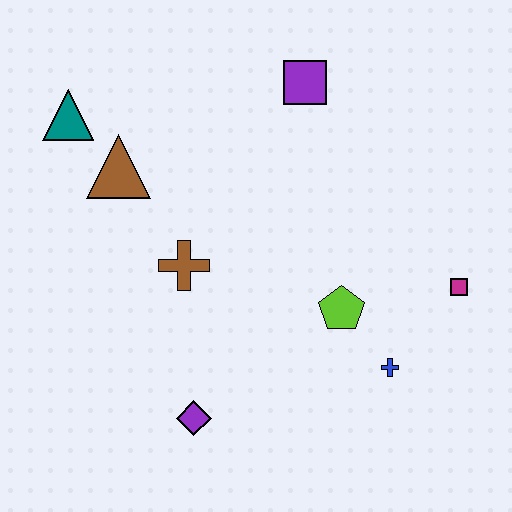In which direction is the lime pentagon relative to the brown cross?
The lime pentagon is to the right of the brown cross.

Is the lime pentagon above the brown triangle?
No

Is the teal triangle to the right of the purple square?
No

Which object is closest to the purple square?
The brown triangle is closest to the purple square.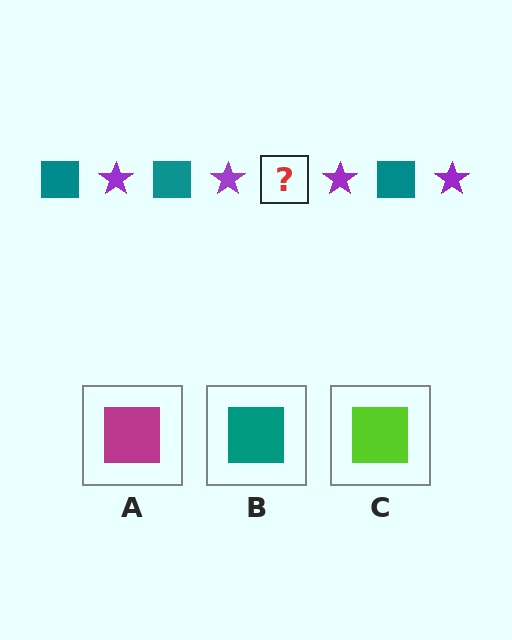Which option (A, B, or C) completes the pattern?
B.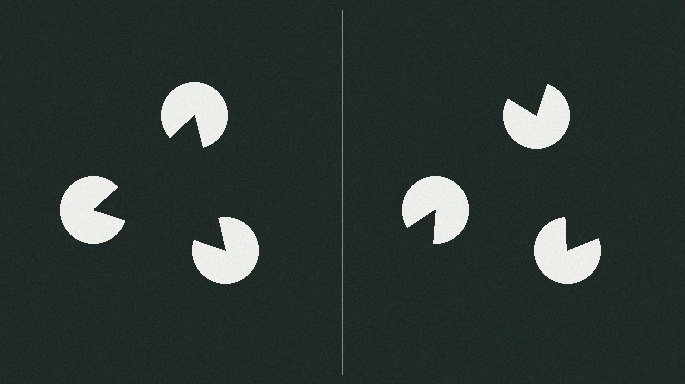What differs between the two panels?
The pac-man discs are positioned identically on both sides; only the wedge orientations differ. On the left they align to a triangle; on the right they are misaligned.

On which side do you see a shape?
An illusory triangle appears on the left side. On the right side the wedge cuts are rotated, so no coherent shape forms.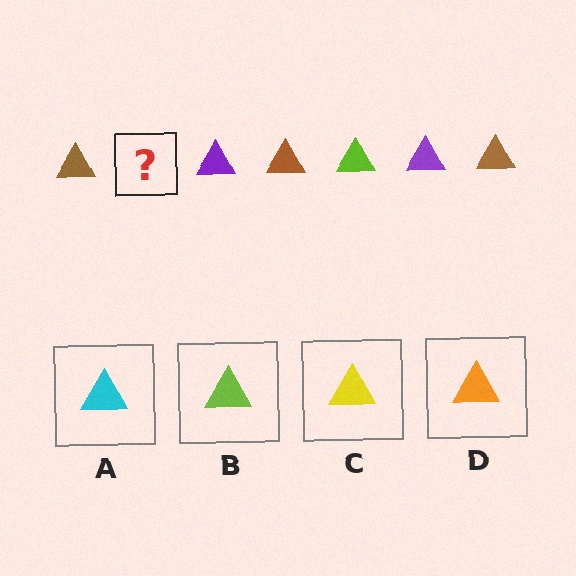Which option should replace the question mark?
Option B.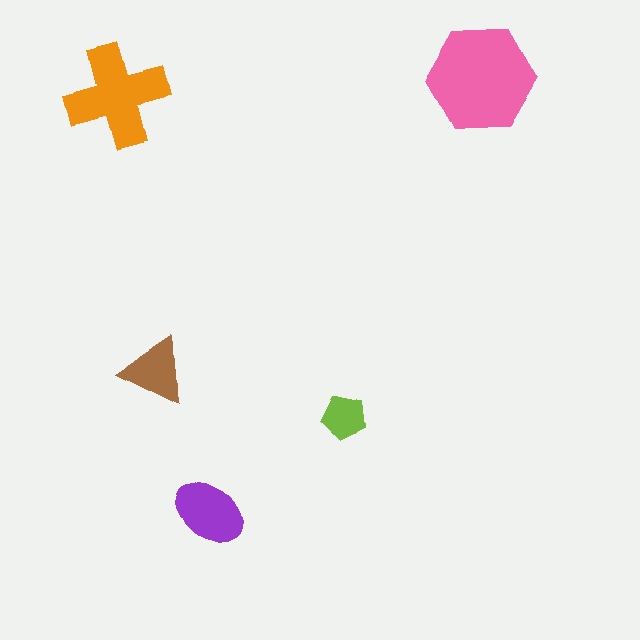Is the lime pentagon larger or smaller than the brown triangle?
Smaller.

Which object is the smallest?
The lime pentagon.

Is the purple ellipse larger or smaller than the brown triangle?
Larger.